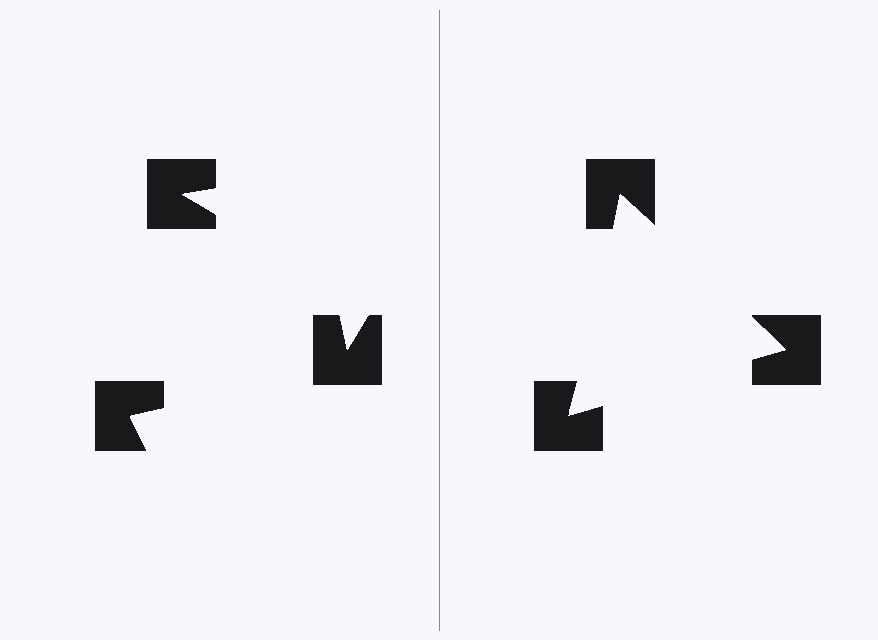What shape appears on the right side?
An illusory triangle.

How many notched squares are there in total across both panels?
6 — 3 on each side.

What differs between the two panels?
The notched squares are positioned identically on both sides; only the wedge orientations differ. On the right they align to a triangle; on the left they are misaligned.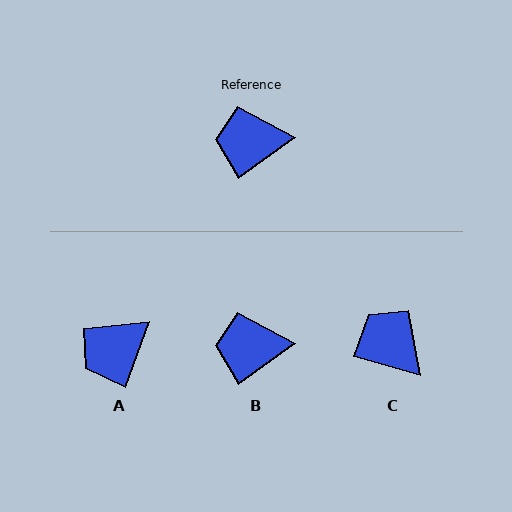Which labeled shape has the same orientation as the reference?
B.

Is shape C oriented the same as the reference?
No, it is off by about 51 degrees.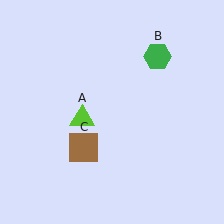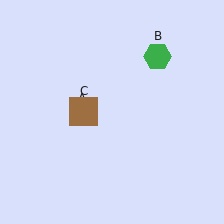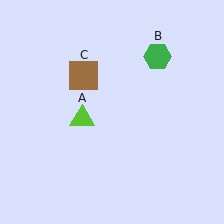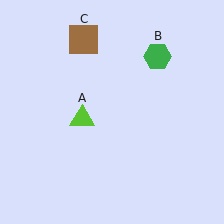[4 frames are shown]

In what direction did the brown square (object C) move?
The brown square (object C) moved up.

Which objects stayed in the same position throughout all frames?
Lime triangle (object A) and green hexagon (object B) remained stationary.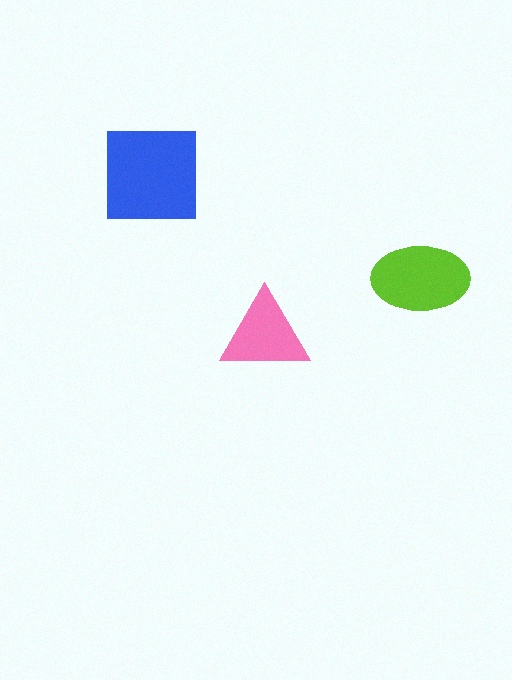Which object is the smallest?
The pink triangle.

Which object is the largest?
The blue square.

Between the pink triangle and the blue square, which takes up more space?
The blue square.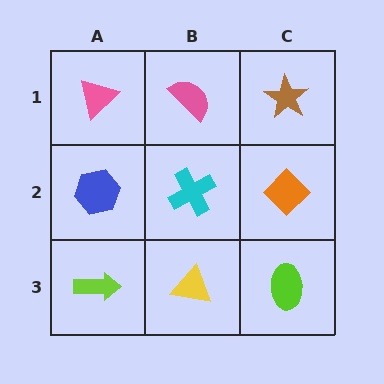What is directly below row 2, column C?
A lime ellipse.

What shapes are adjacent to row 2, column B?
A pink semicircle (row 1, column B), a yellow triangle (row 3, column B), a blue hexagon (row 2, column A), an orange diamond (row 2, column C).